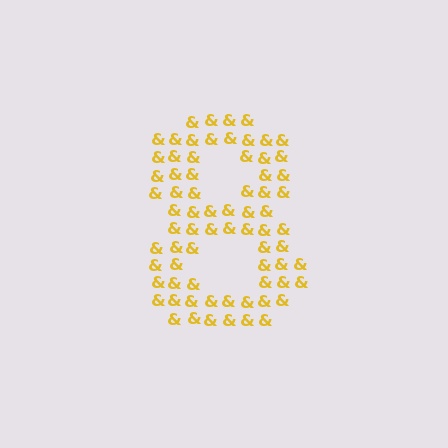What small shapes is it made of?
It is made of small ampersands.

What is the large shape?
The large shape is the digit 8.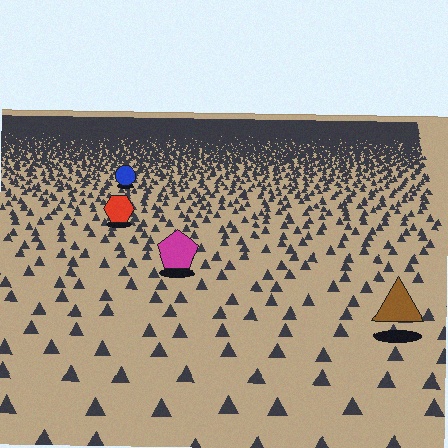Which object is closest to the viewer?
The brown triangle is closest. The texture marks near it are larger and more spread out.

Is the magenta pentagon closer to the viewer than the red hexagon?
Yes. The magenta pentagon is closer — you can tell from the texture gradient: the ground texture is coarser near it.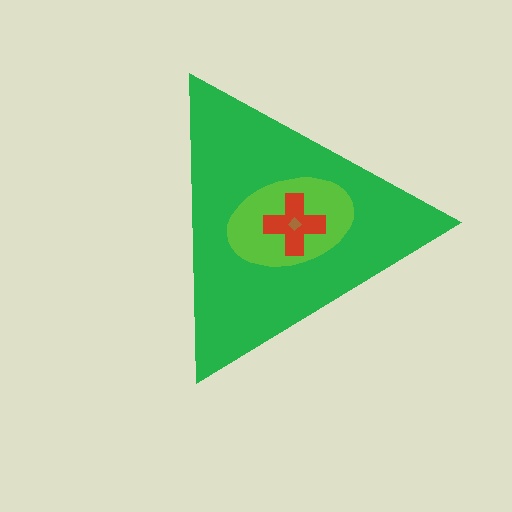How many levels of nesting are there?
4.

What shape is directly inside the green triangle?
The lime ellipse.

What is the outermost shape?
The green triangle.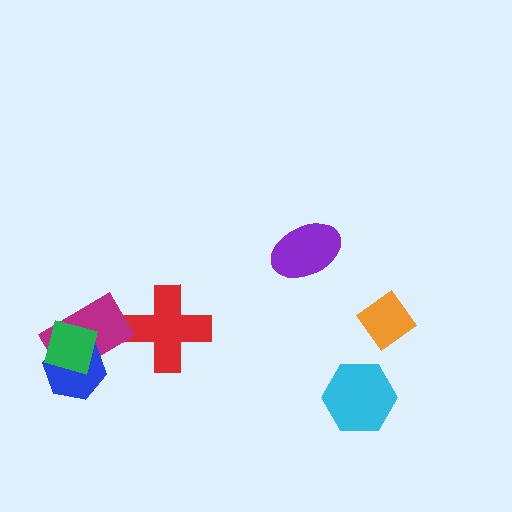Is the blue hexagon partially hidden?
Yes, it is partially covered by another shape.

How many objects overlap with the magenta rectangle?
2 objects overlap with the magenta rectangle.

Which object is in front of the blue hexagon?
The green square is in front of the blue hexagon.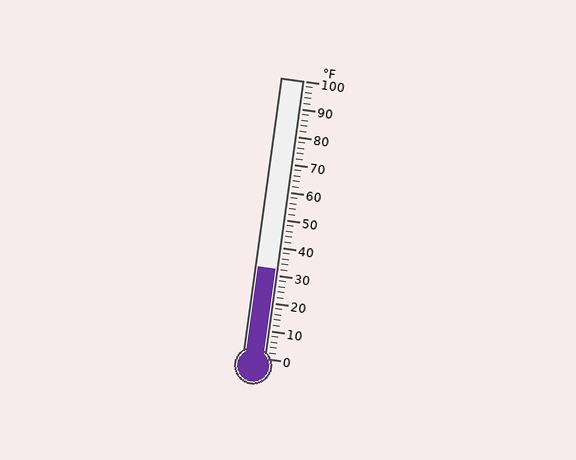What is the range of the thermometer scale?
The thermometer scale ranges from 0°F to 100°F.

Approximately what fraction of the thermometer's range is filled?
The thermometer is filled to approximately 30% of its range.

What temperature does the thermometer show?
The thermometer shows approximately 32°F.